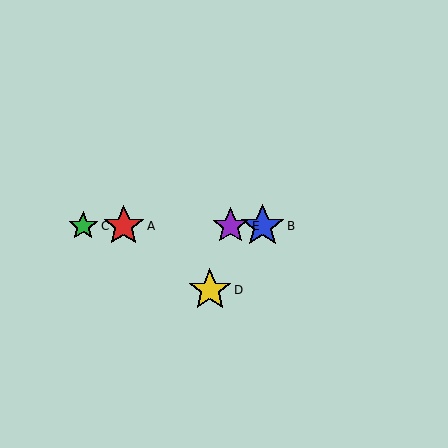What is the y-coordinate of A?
Object A is at y≈226.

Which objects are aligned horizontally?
Objects A, B, C, E are aligned horizontally.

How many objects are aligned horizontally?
4 objects (A, B, C, E) are aligned horizontally.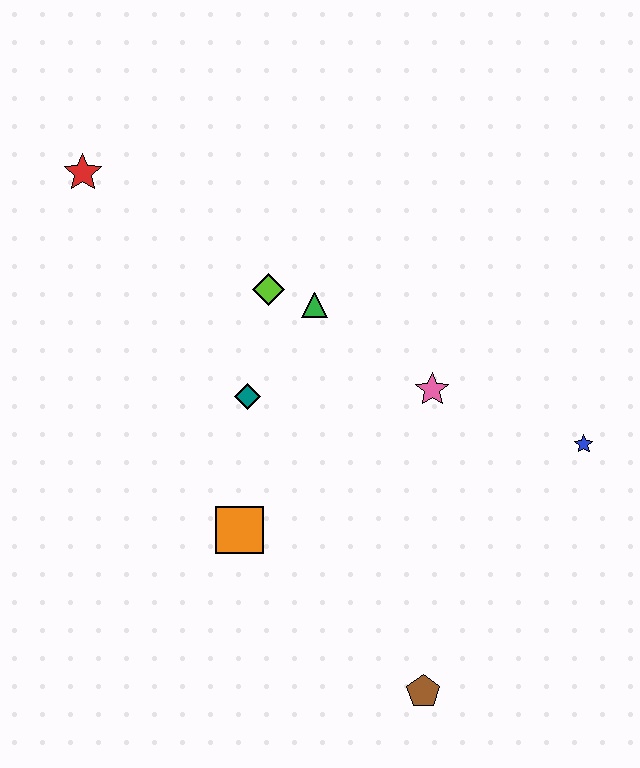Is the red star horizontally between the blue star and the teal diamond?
No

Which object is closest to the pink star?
The green triangle is closest to the pink star.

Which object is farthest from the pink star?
The red star is farthest from the pink star.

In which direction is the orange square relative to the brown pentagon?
The orange square is to the left of the brown pentagon.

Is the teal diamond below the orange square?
No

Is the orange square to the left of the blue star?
Yes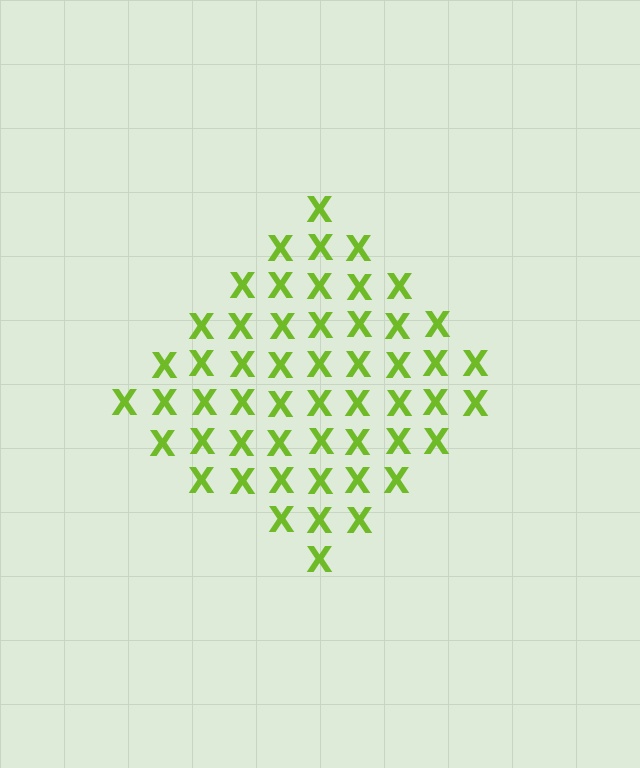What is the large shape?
The large shape is a diamond.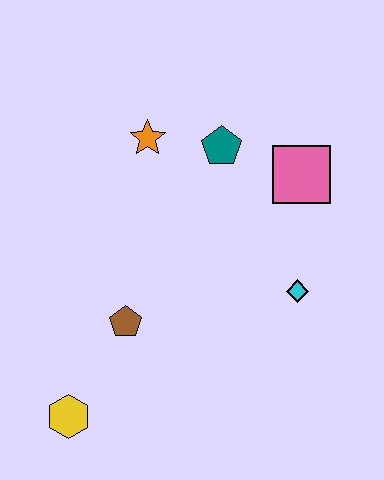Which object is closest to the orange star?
The teal pentagon is closest to the orange star.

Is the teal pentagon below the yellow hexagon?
No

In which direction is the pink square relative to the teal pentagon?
The pink square is to the right of the teal pentagon.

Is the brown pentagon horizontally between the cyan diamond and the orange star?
No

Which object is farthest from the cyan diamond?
The yellow hexagon is farthest from the cyan diamond.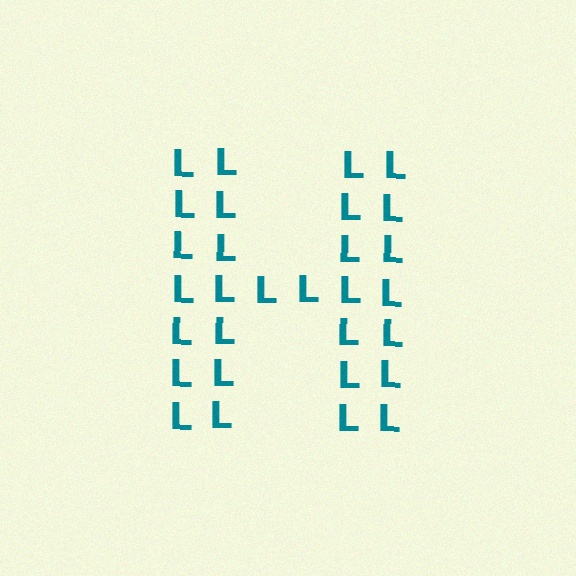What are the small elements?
The small elements are letter L's.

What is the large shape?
The large shape is the letter H.